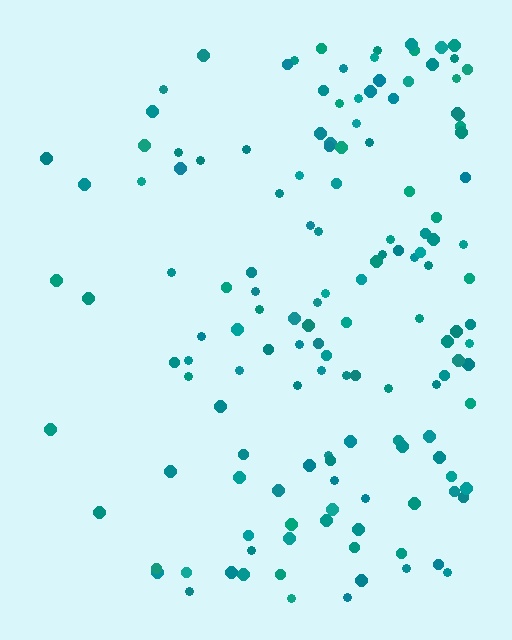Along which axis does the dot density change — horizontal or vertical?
Horizontal.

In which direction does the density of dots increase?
From left to right, with the right side densest.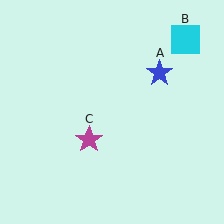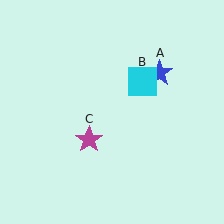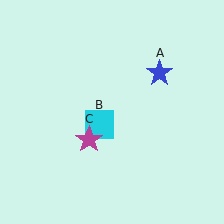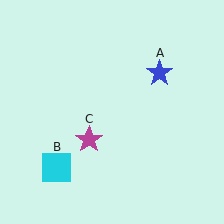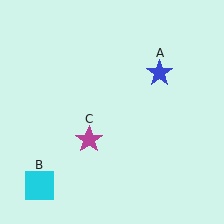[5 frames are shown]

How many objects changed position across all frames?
1 object changed position: cyan square (object B).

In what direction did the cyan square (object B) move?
The cyan square (object B) moved down and to the left.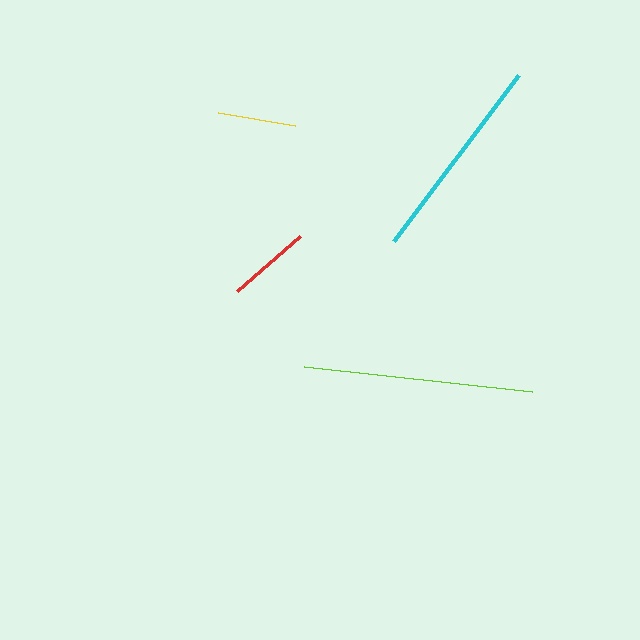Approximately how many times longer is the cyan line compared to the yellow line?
The cyan line is approximately 2.6 times the length of the yellow line.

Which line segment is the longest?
The lime line is the longest at approximately 229 pixels.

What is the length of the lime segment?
The lime segment is approximately 229 pixels long.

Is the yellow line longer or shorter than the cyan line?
The cyan line is longer than the yellow line.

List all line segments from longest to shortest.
From longest to shortest: lime, cyan, red, yellow.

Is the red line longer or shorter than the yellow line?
The red line is longer than the yellow line.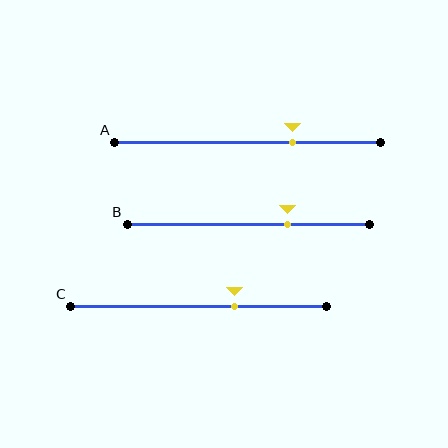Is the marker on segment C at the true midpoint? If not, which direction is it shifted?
No, the marker on segment C is shifted to the right by about 14% of the segment length.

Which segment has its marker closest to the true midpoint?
Segment C has its marker closest to the true midpoint.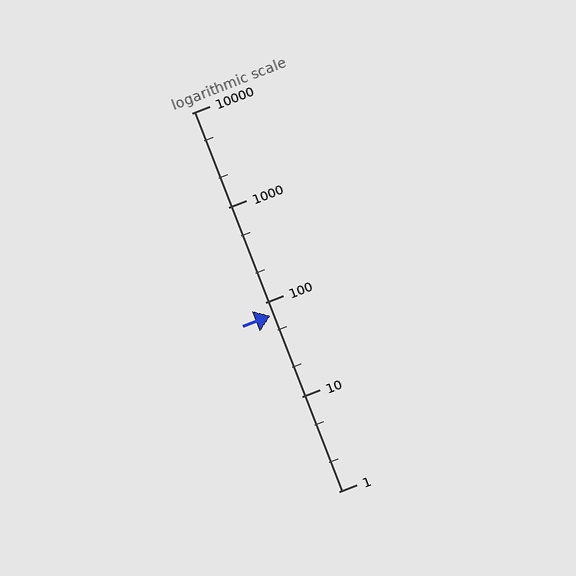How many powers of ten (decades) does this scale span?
The scale spans 4 decades, from 1 to 10000.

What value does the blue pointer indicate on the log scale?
The pointer indicates approximately 72.